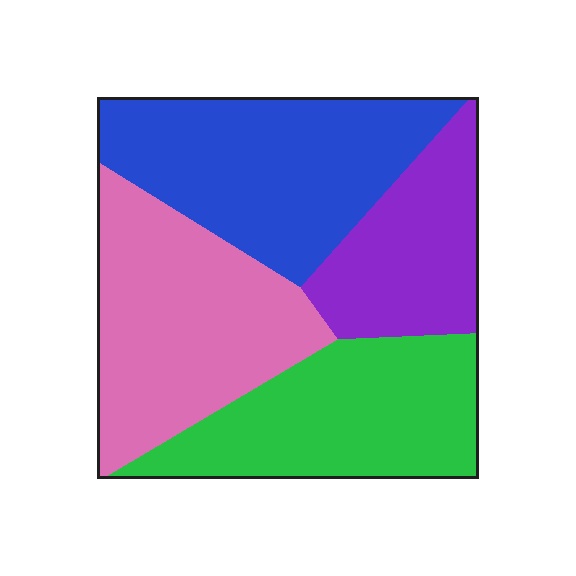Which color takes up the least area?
Purple, at roughly 20%.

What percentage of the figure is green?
Green covers roughly 25% of the figure.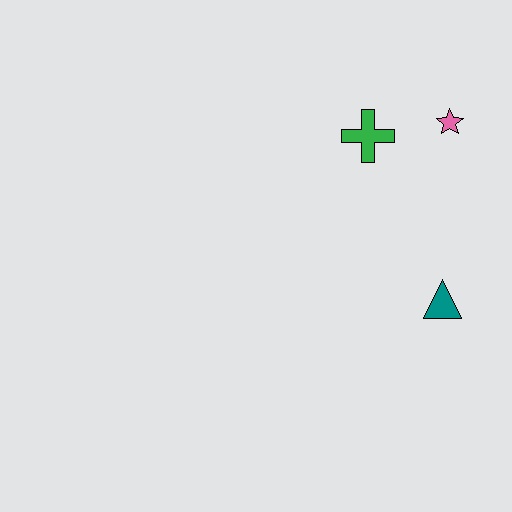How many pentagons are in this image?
There are no pentagons.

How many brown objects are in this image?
There are no brown objects.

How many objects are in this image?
There are 3 objects.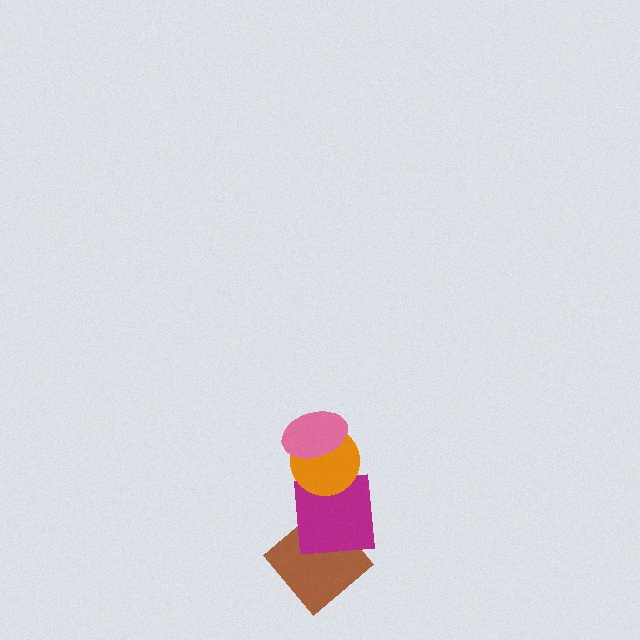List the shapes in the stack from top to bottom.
From top to bottom: the pink ellipse, the orange circle, the magenta square, the brown diamond.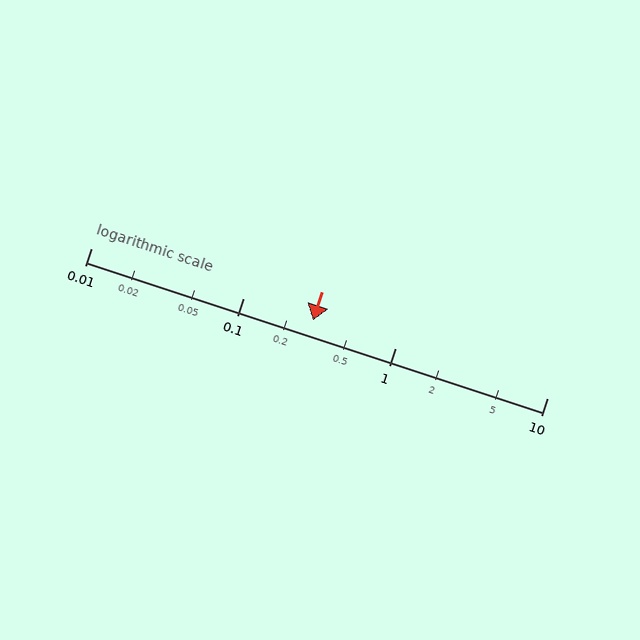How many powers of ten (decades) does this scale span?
The scale spans 3 decades, from 0.01 to 10.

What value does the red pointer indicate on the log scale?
The pointer indicates approximately 0.29.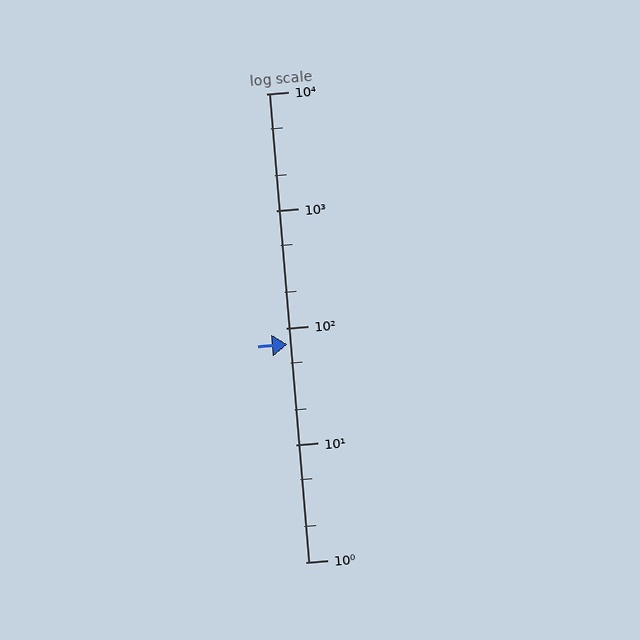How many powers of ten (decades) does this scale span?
The scale spans 4 decades, from 1 to 10000.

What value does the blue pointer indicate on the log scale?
The pointer indicates approximately 72.